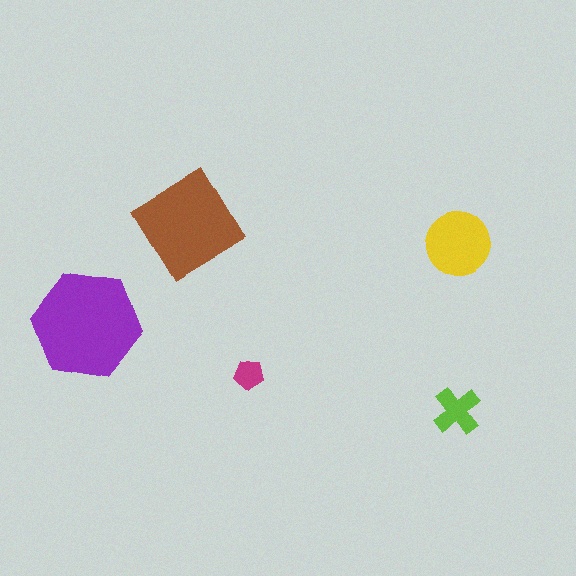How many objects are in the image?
There are 5 objects in the image.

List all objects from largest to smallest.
The purple hexagon, the brown diamond, the yellow circle, the lime cross, the magenta pentagon.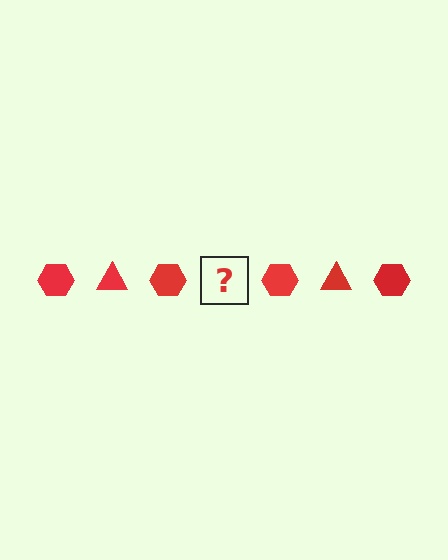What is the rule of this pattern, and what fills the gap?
The rule is that the pattern cycles through hexagon, triangle shapes in red. The gap should be filled with a red triangle.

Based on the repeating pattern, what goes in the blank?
The blank should be a red triangle.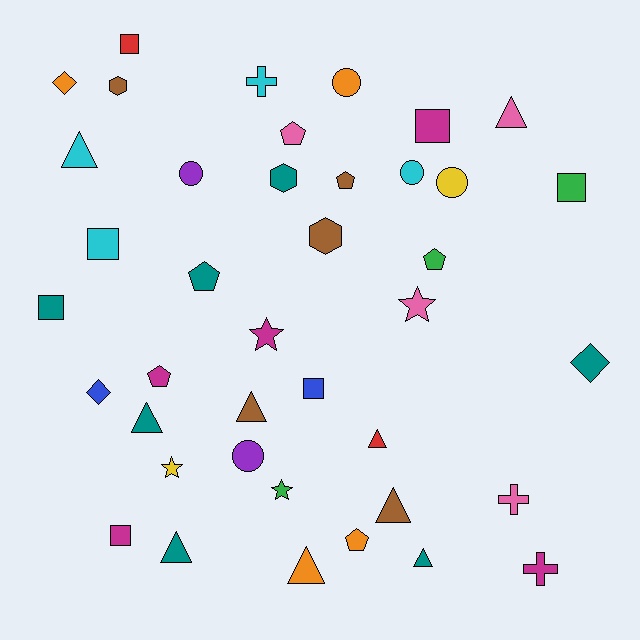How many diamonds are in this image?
There are 3 diamonds.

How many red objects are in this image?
There are 2 red objects.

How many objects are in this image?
There are 40 objects.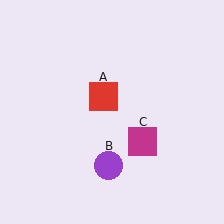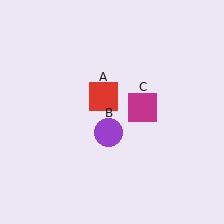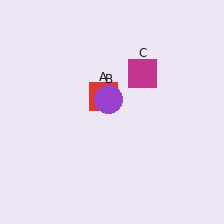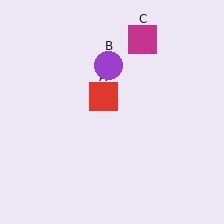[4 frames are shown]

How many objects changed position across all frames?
2 objects changed position: purple circle (object B), magenta square (object C).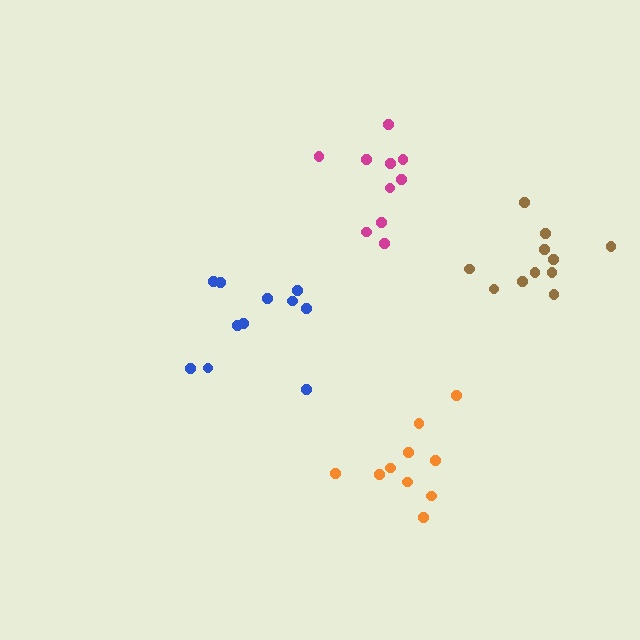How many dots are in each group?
Group 1: 11 dots, Group 2: 10 dots, Group 3: 11 dots, Group 4: 10 dots (42 total).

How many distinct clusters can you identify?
There are 4 distinct clusters.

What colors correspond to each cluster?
The clusters are colored: brown, orange, blue, magenta.